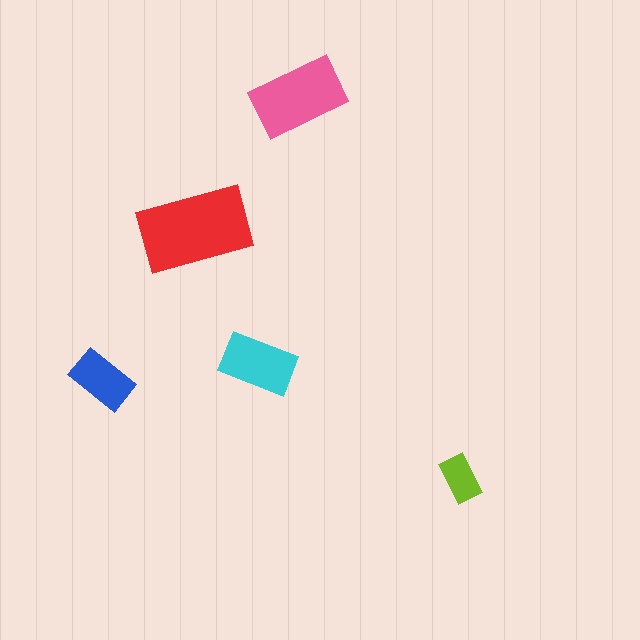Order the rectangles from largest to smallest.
the red one, the pink one, the cyan one, the blue one, the lime one.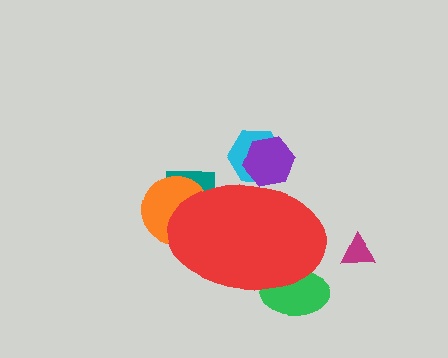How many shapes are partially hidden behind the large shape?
5 shapes are partially hidden.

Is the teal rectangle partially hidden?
Yes, the teal rectangle is partially hidden behind the red ellipse.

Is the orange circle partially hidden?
Yes, the orange circle is partially hidden behind the red ellipse.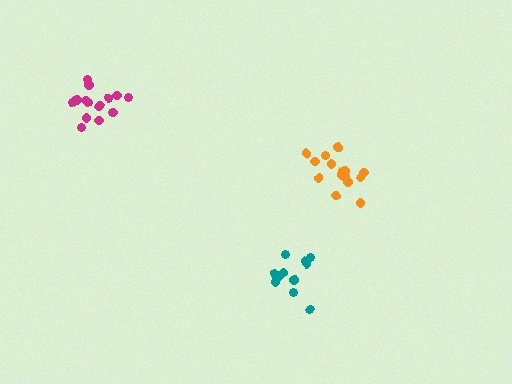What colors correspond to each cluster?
The clusters are colored: orange, teal, magenta.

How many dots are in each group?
Group 1: 15 dots, Group 2: 11 dots, Group 3: 15 dots (41 total).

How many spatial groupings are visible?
There are 3 spatial groupings.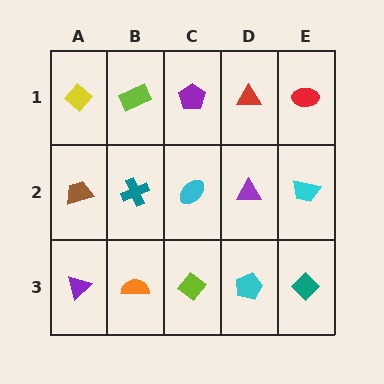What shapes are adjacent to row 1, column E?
A cyan trapezoid (row 2, column E), a red triangle (row 1, column D).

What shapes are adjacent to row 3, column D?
A purple triangle (row 2, column D), a lime diamond (row 3, column C), a teal diamond (row 3, column E).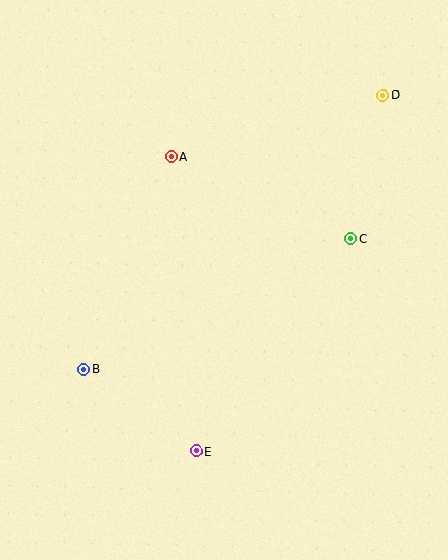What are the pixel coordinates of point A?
Point A is at (171, 157).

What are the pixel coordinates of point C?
Point C is at (351, 239).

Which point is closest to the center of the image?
Point C at (351, 239) is closest to the center.